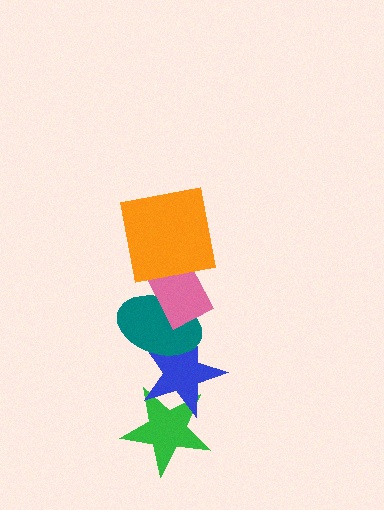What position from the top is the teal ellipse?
The teal ellipse is 3rd from the top.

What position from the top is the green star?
The green star is 5th from the top.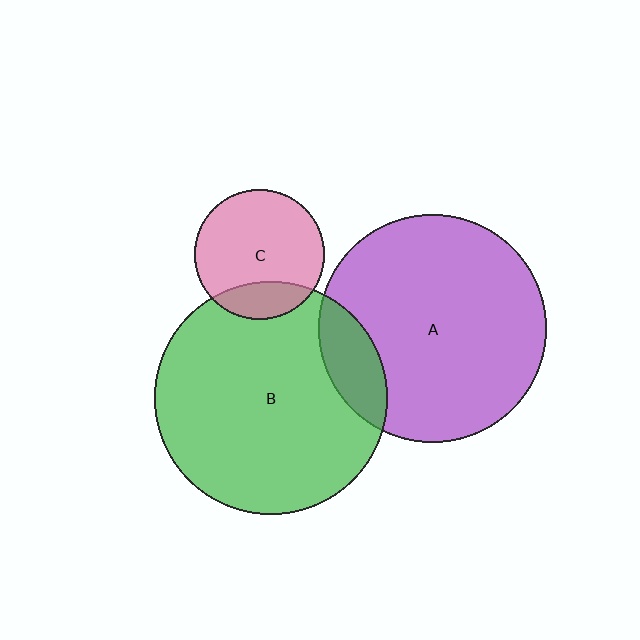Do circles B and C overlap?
Yes.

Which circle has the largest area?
Circle B (green).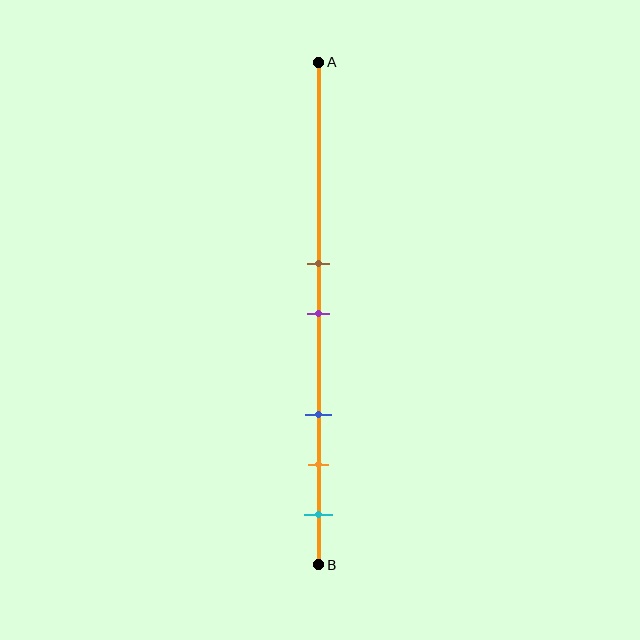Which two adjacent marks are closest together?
The brown and purple marks are the closest adjacent pair.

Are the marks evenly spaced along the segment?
No, the marks are not evenly spaced.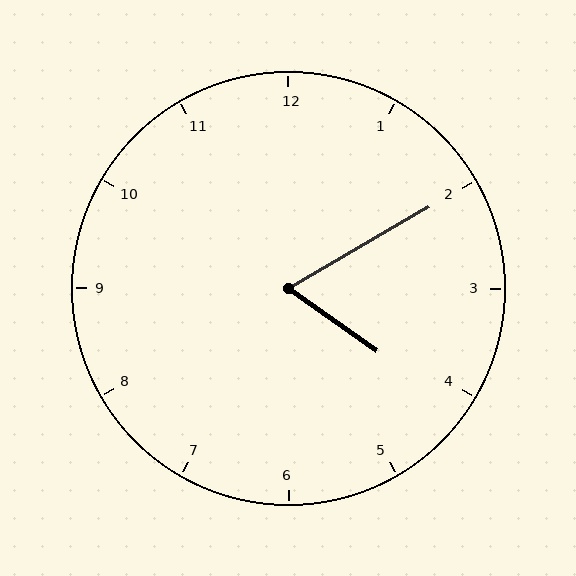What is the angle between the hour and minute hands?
Approximately 65 degrees.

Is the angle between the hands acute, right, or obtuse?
It is acute.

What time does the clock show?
4:10.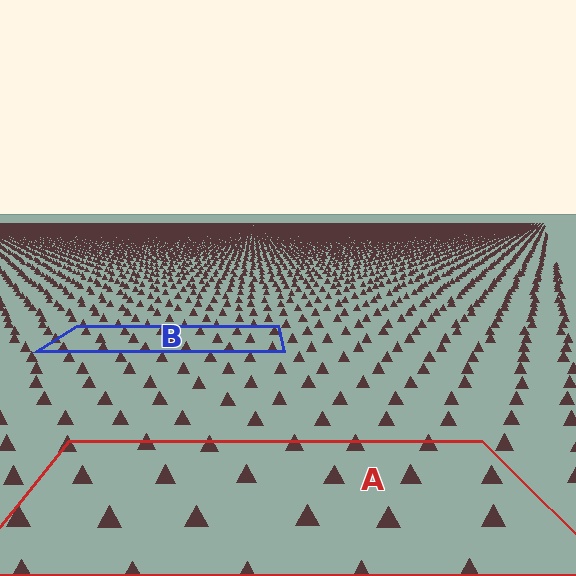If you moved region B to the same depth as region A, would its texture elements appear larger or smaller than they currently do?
They would appear larger. At a closer depth, the same texture elements are projected at a bigger on-screen size.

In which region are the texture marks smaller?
The texture marks are smaller in region B, because it is farther away.